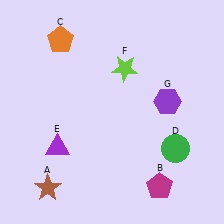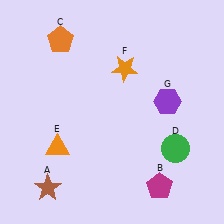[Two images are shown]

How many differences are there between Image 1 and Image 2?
There are 2 differences between the two images.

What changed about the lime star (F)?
In Image 1, F is lime. In Image 2, it changed to orange.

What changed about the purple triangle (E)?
In Image 1, E is purple. In Image 2, it changed to orange.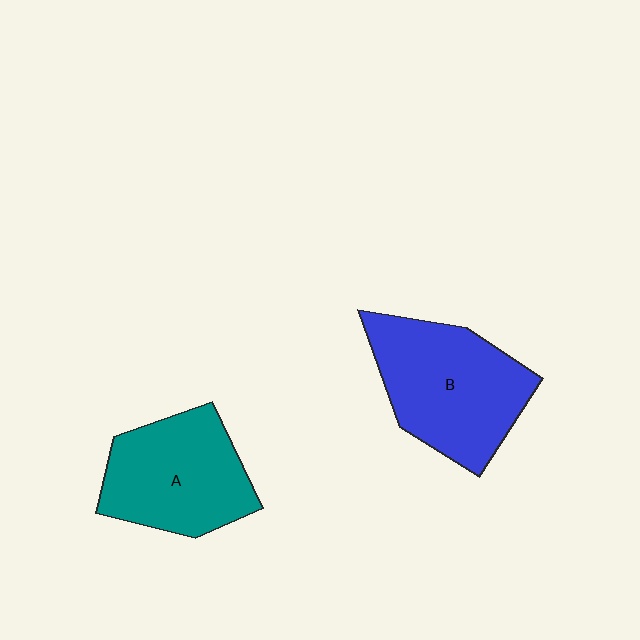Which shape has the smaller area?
Shape A (teal).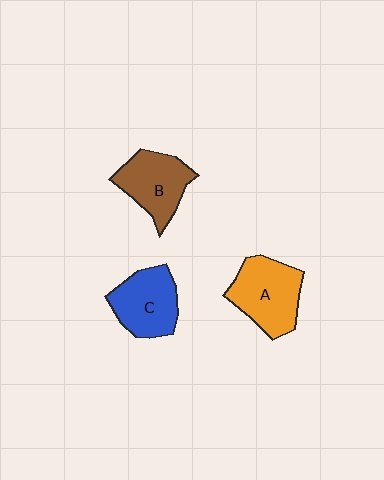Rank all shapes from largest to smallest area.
From largest to smallest: A (orange), C (blue), B (brown).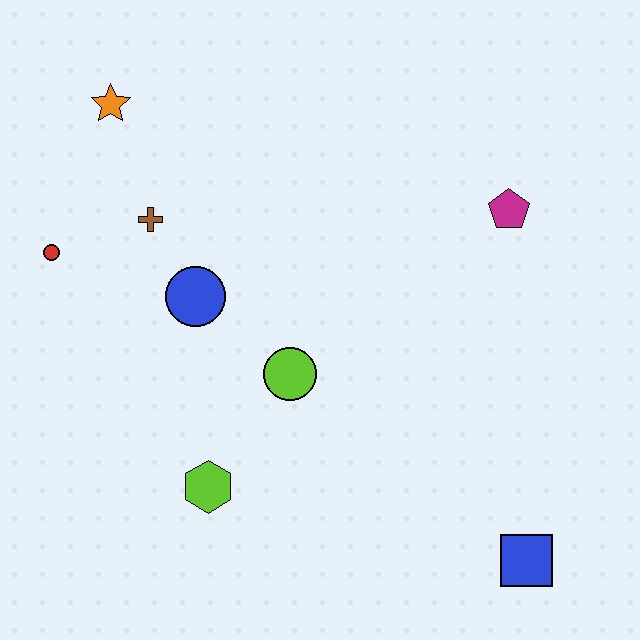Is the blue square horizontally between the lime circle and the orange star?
No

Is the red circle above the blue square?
Yes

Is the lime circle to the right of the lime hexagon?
Yes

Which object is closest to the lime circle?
The blue circle is closest to the lime circle.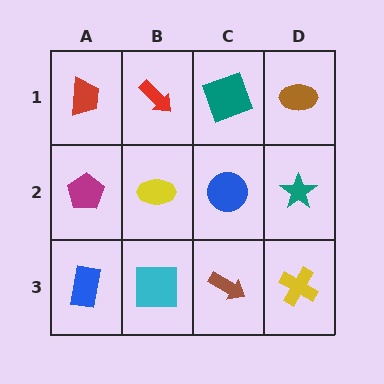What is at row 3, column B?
A cyan square.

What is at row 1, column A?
A red trapezoid.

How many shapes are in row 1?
4 shapes.